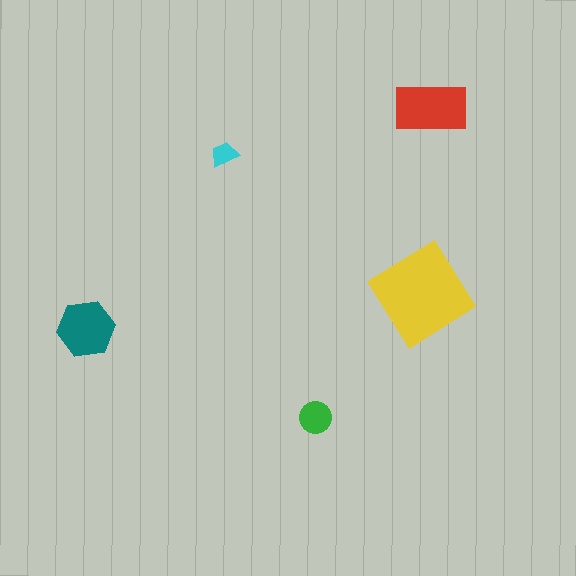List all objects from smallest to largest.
The cyan trapezoid, the green circle, the teal hexagon, the red rectangle, the yellow diamond.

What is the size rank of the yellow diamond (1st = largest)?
1st.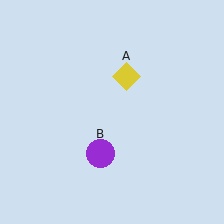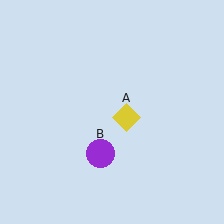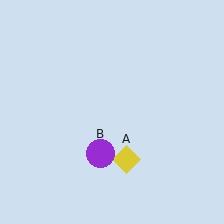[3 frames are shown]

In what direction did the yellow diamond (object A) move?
The yellow diamond (object A) moved down.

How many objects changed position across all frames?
1 object changed position: yellow diamond (object A).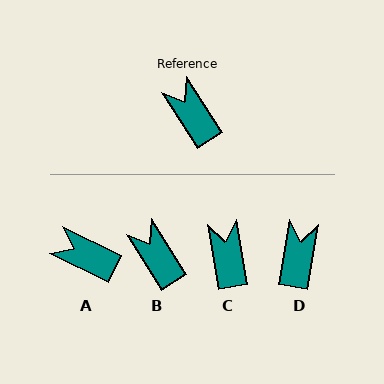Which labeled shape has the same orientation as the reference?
B.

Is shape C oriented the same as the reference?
No, it is off by about 22 degrees.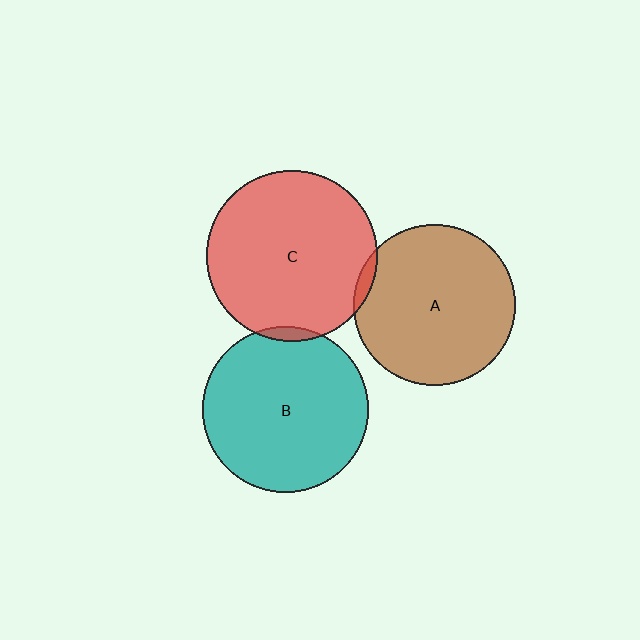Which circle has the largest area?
Circle C (red).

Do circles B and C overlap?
Yes.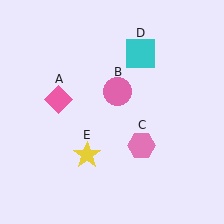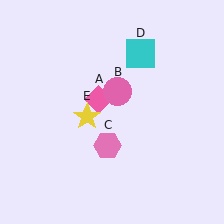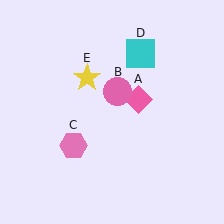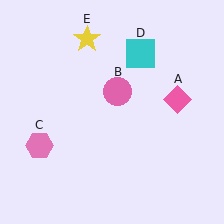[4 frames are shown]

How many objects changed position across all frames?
3 objects changed position: pink diamond (object A), pink hexagon (object C), yellow star (object E).